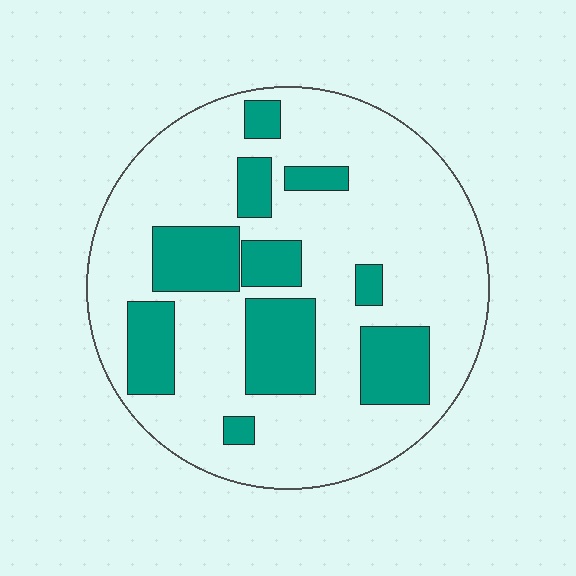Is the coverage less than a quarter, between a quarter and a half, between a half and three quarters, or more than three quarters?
Between a quarter and a half.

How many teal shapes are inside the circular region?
10.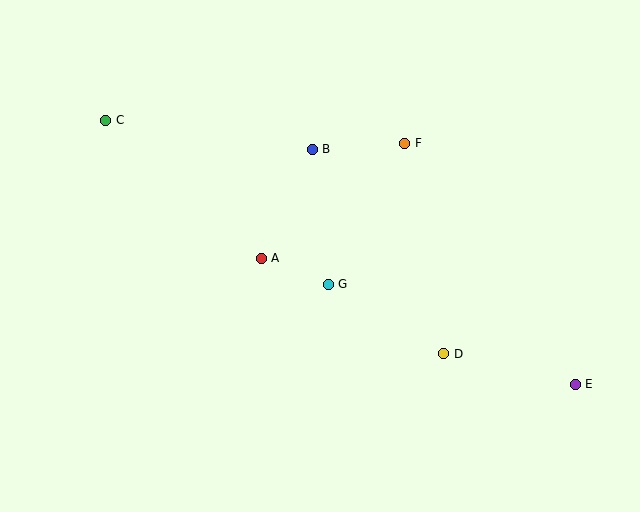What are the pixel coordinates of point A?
Point A is at (261, 258).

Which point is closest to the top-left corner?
Point C is closest to the top-left corner.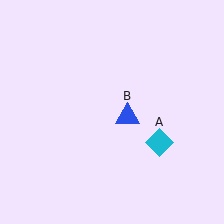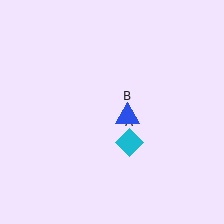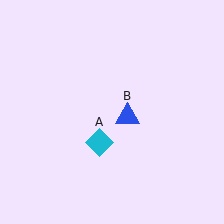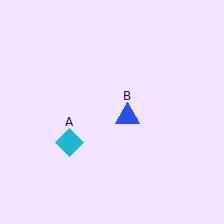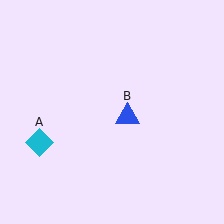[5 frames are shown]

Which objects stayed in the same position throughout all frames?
Blue triangle (object B) remained stationary.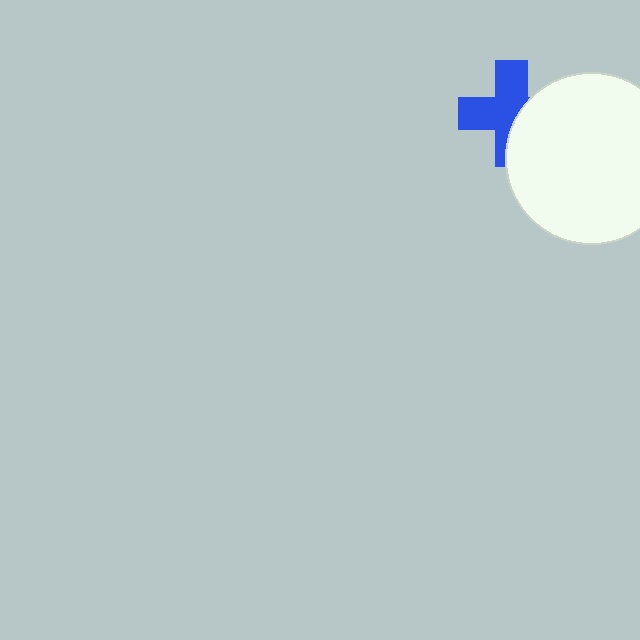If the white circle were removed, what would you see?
You would see the complete blue cross.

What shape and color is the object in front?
The object in front is a white circle.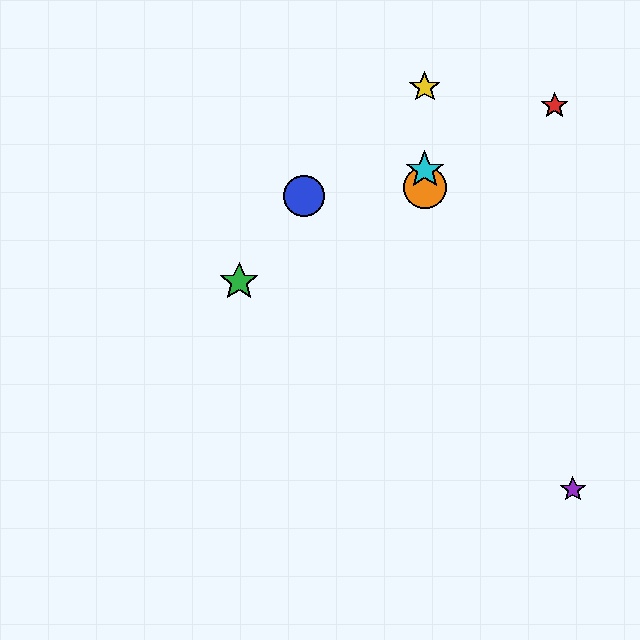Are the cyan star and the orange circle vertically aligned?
Yes, both are at x≈425.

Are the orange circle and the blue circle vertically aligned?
No, the orange circle is at x≈425 and the blue circle is at x≈304.